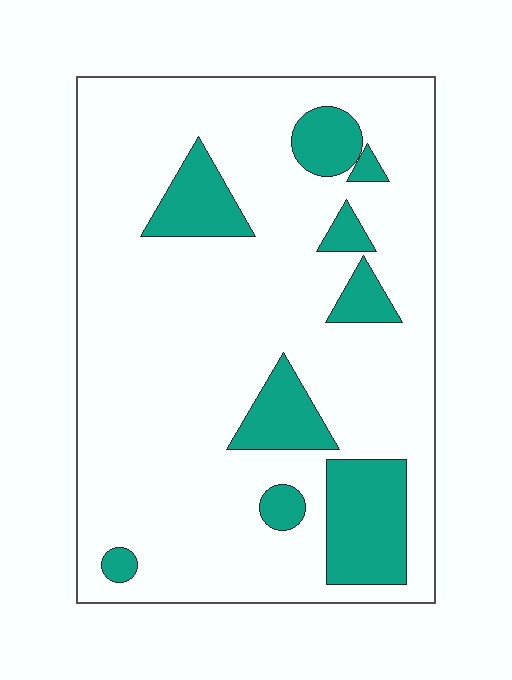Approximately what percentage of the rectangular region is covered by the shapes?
Approximately 20%.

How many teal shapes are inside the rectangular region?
9.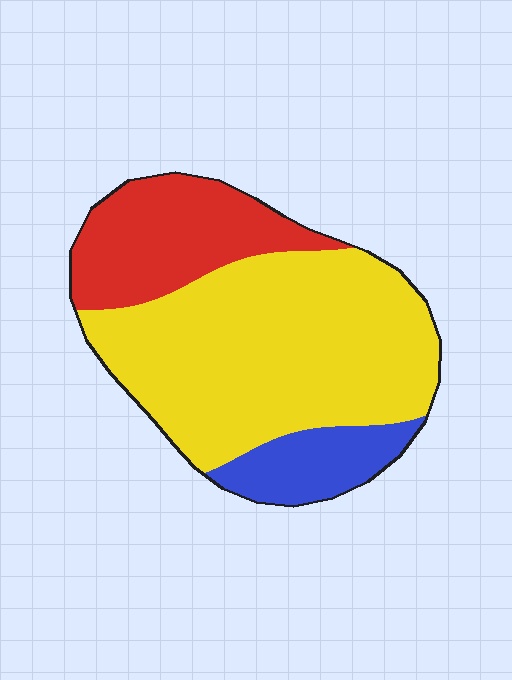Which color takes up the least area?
Blue, at roughly 15%.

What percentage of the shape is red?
Red covers about 25% of the shape.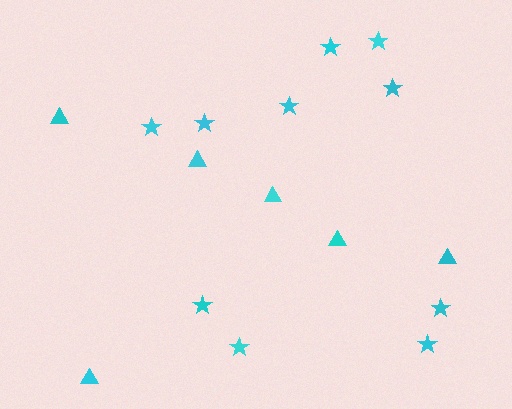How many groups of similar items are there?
There are 2 groups: one group of triangles (6) and one group of stars (10).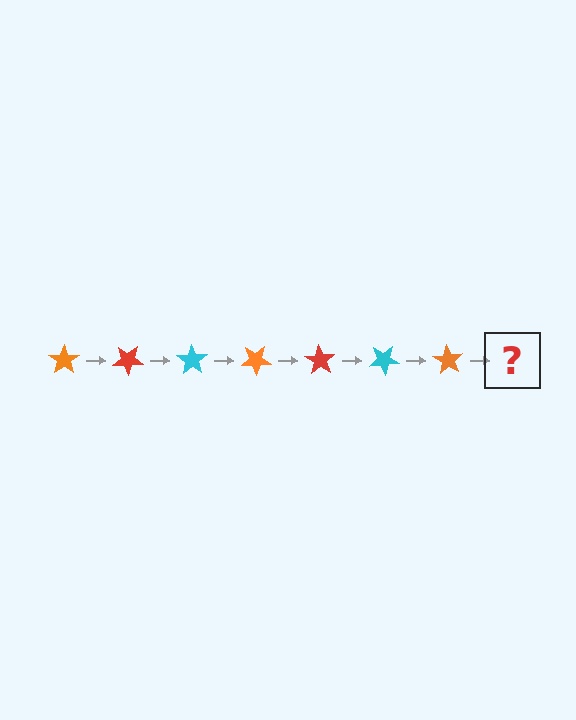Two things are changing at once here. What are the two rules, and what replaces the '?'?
The two rules are that it rotates 35 degrees each step and the color cycles through orange, red, and cyan. The '?' should be a red star, rotated 245 degrees from the start.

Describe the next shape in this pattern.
It should be a red star, rotated 245 degrees from the start.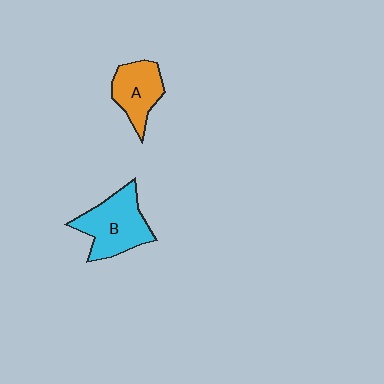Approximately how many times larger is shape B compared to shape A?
Approximately 1.4 times.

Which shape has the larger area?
Shape B (cyan).